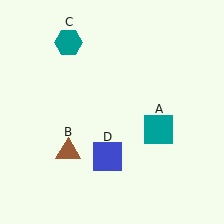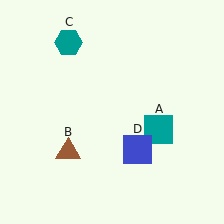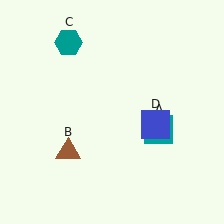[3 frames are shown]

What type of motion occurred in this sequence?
The blue square (object D) rotated counterclockwise around the center of the scene.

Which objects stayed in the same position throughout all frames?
Teal square (object A) and brown triangle (object B) and teal hexagon (object C) remained stationary.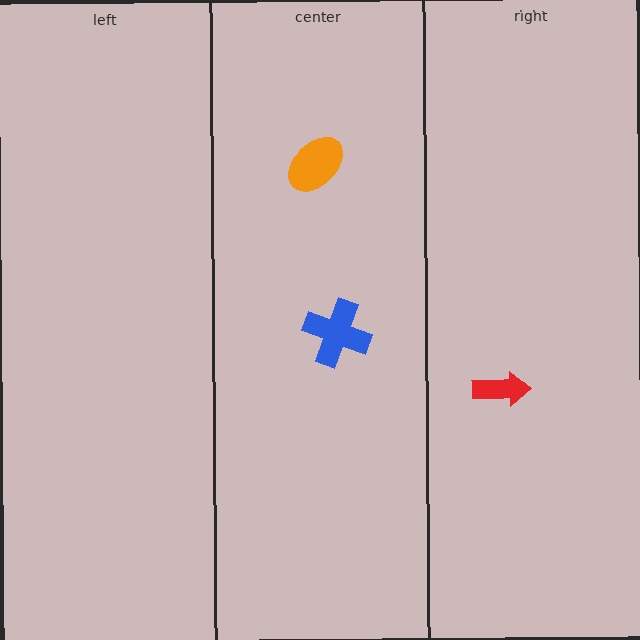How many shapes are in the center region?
2.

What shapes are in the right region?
The red arrow.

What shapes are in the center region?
The orange ellipse, the blue cross.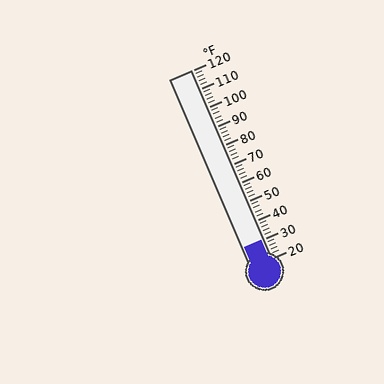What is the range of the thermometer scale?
The thermometer scale ranges from 20°F to 120°F.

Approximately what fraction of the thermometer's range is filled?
The thermometer is filled to approximately 10% of its range.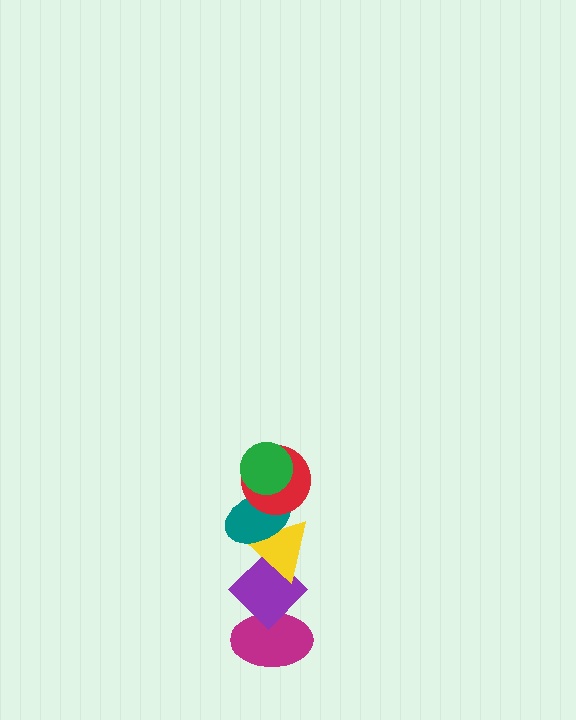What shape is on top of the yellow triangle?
The teal ellipse is on top of the yellow triangle.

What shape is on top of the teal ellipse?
The red circle is on top of the teal ellipse.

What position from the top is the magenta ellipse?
The magenta ellipse is 6th from the top.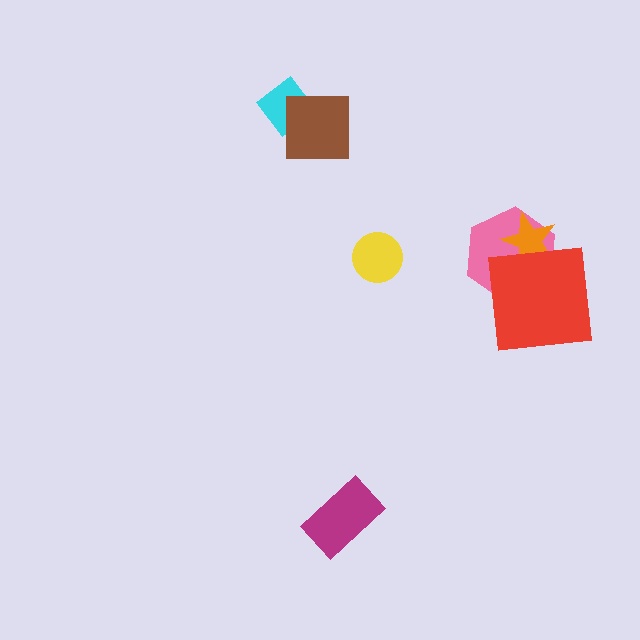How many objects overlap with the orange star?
2 objects overlap with the orange star.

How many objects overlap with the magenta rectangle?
0 objects overlap with the magenta rectangle.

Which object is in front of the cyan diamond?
The brown square is in front of the cyan diamond.